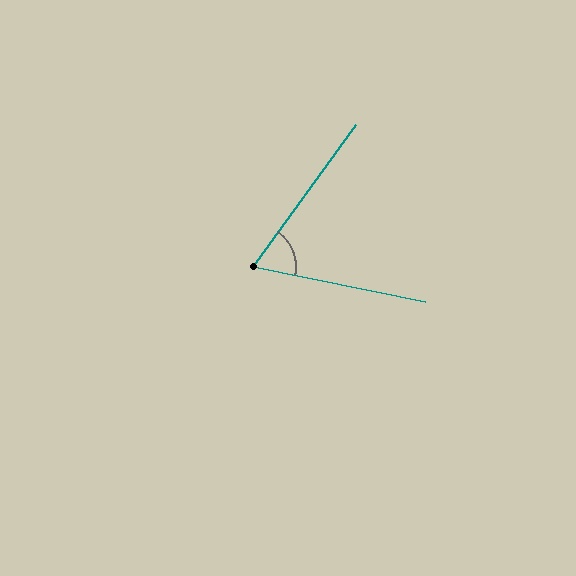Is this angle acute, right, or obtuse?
It is acute.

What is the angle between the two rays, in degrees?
Approximately 65 degrees.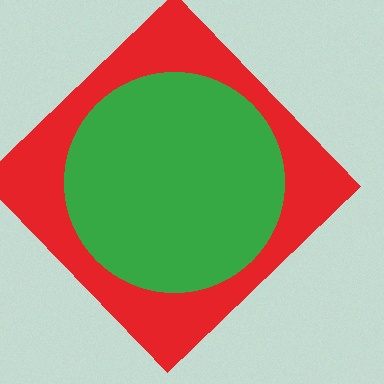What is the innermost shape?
The green circle.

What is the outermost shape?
The red diamond.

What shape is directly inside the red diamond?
The green circle.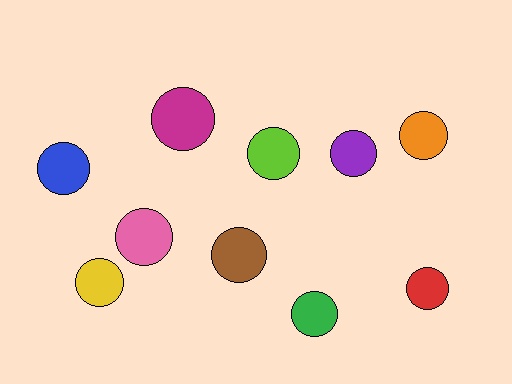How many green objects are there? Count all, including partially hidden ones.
There is 1 green object.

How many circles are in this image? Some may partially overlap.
There are 10 circles.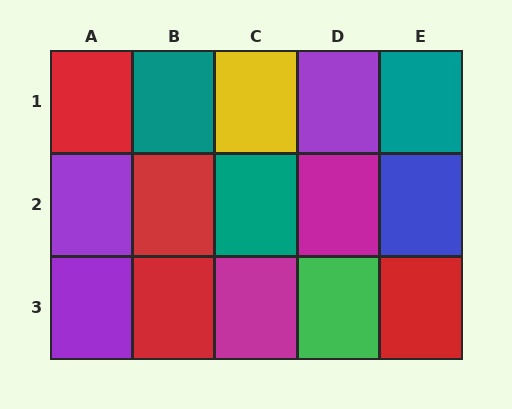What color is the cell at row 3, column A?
Purple.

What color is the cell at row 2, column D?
Magenta.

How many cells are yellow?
1 cell is yellow.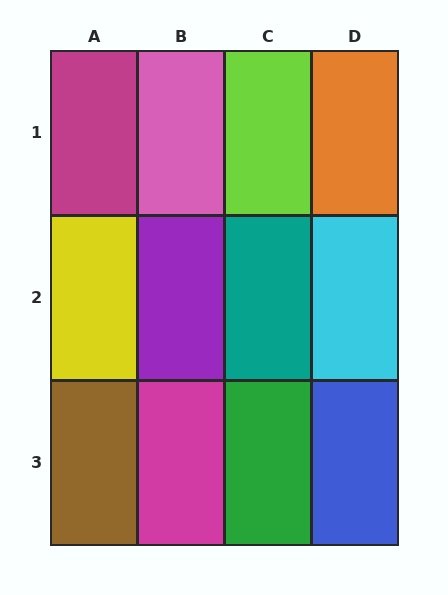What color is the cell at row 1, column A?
Magenta.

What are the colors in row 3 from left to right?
Brown, magenta, green, blue.